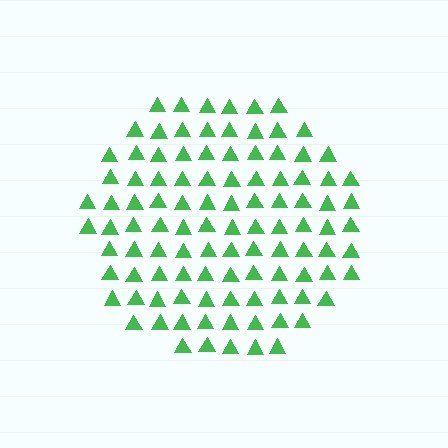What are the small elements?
The small elements are triangles.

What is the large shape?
The large shape is a circle.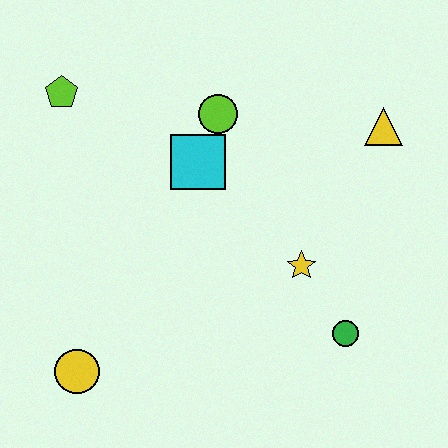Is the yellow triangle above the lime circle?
No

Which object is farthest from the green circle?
The lime pentagon is farthest from the green circle.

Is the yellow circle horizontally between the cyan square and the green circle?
No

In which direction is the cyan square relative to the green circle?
The cyan square is above the green circle.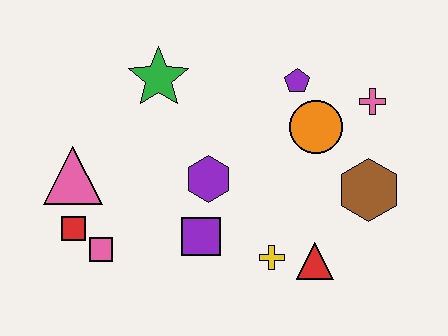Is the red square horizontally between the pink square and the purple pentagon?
No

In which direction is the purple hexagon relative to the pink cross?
The purple hexagon is to the left of the pink cross.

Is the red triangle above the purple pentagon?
No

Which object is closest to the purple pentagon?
The orange circle is closest to the purple pentagon.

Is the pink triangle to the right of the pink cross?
No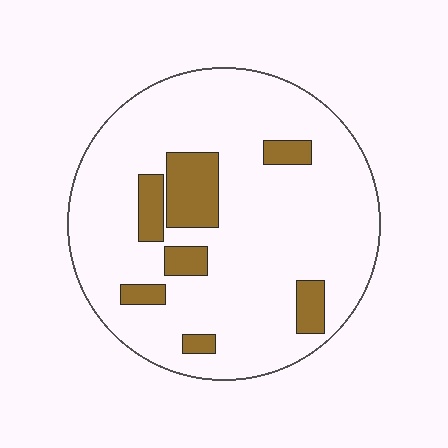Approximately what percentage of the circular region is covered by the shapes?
Approximately 15%.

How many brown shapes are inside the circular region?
7.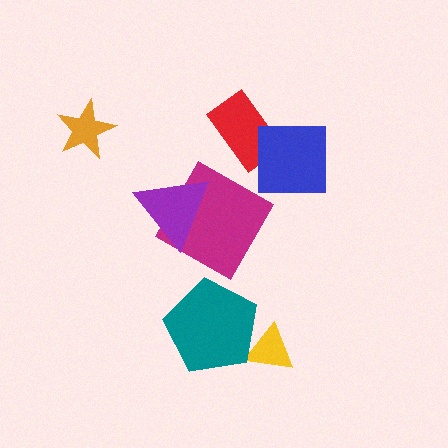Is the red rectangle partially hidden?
Yes, it is partially covered by another shape.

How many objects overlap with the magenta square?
1 object overlaps with the magenta square.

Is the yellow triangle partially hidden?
Yes, it is partially covered by another shape.